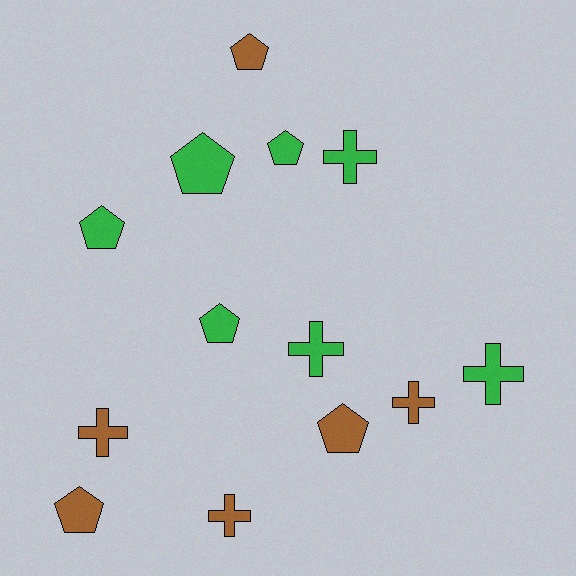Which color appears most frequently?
Green, with 7 objects.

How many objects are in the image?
There are 13 objects.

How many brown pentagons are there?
There are 3 brown pentagons.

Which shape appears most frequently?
Pentagon, with 7 objects.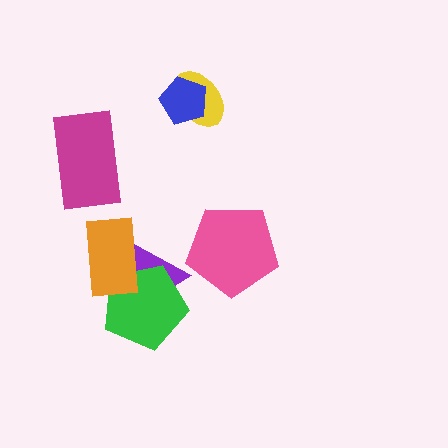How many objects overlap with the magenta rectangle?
0 objects overlap with the magenta rectangle.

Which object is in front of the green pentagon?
The orange rectangle is in front of the green pentagon.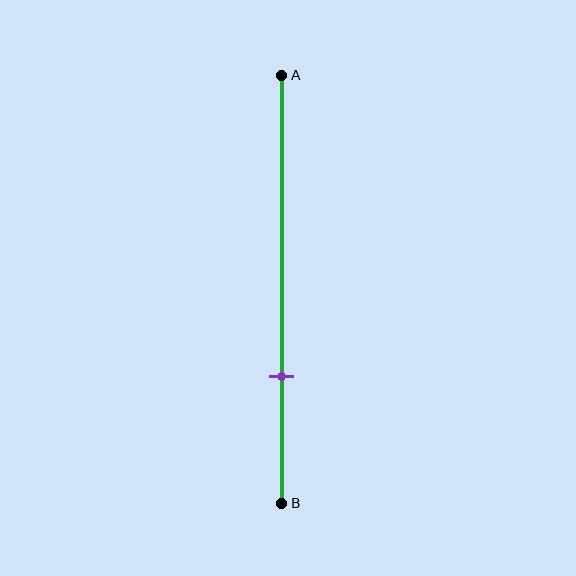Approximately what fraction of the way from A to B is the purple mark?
The purple mark is approximately 70% of the way from A to B.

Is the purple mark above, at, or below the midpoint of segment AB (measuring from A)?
The purple mark is below the midpoint of segment AB.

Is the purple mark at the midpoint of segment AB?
No, the mark is at about 70% from A, not at the 50% midpoint.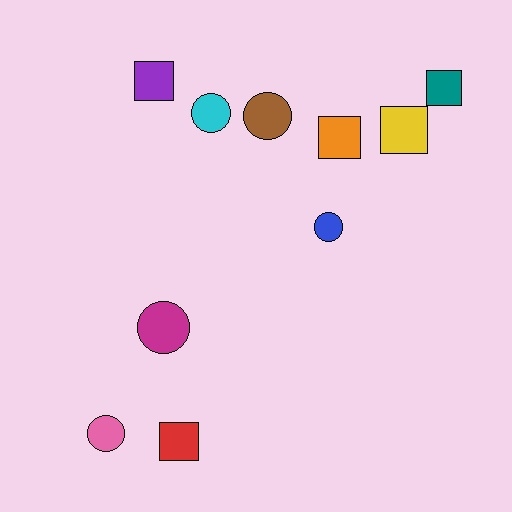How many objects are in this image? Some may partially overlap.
There are 10 objects.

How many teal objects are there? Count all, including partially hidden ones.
There is 1 teal object.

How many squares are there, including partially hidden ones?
There are 5 squares.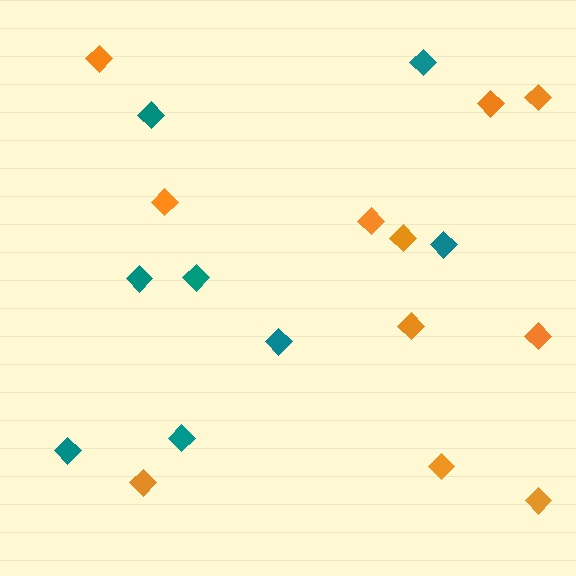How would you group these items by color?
There are 2 groups: one group of orange diamonds (11) and one group of teal diamonds (8).